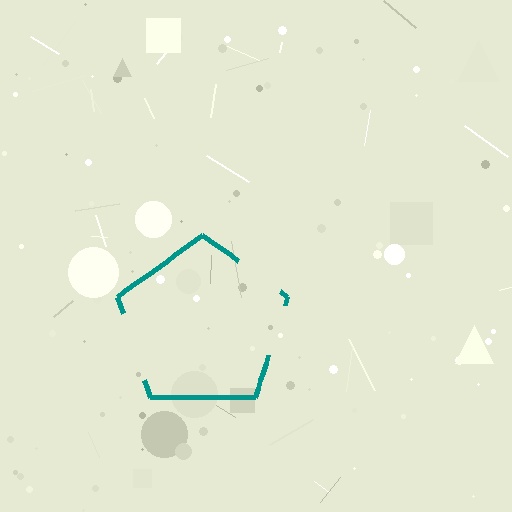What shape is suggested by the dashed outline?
The dashed outline suggests a pentagon.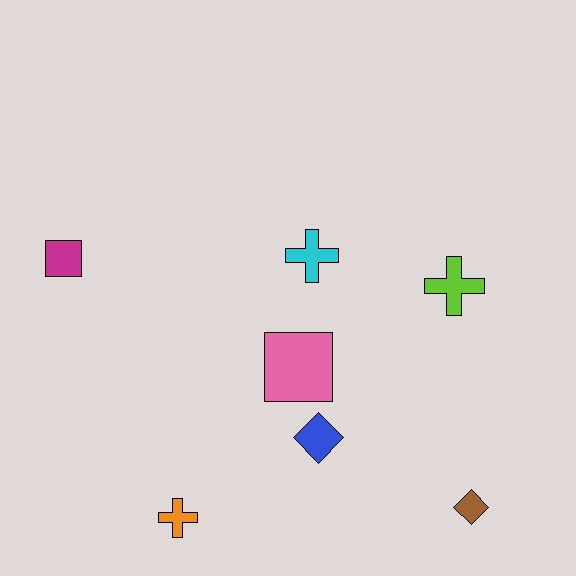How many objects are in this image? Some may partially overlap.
There are 7 objects.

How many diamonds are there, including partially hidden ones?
There are 2 diamonds.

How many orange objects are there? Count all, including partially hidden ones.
There is 1 orange object.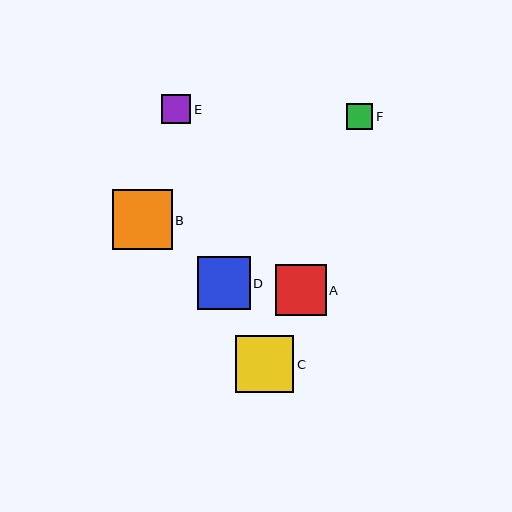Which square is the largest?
Square B is the largest with a size of approximately 60 pixels.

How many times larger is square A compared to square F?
Square A is approximately 1.9 times the size of square F.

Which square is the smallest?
Square F is the smallest with a size of approximately 26 pixels.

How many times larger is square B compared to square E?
Square B is approximately 2.0 times the size of square E.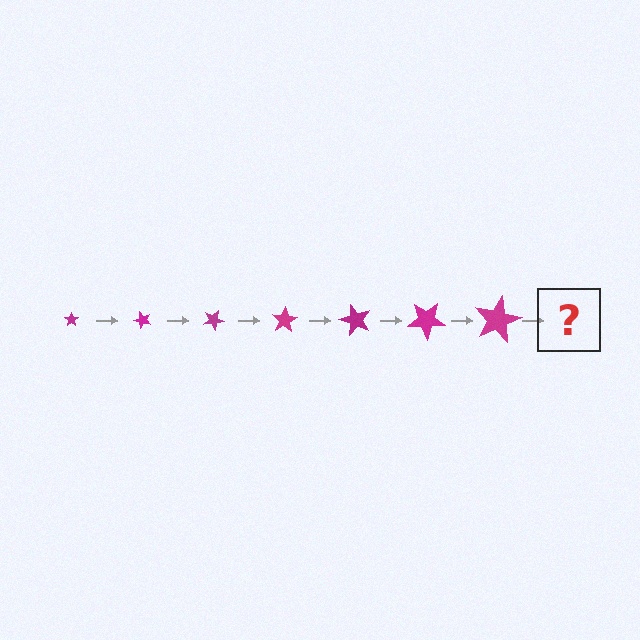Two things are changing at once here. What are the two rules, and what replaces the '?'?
The two rules are that the star grows larger each step and it rotates 50 degrees each step. The '?' should be a star, larger than the previous one and rotated 350 degrees from the start.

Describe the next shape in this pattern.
It should be a star, larger than the previous one and rotated 350 degrees from the start.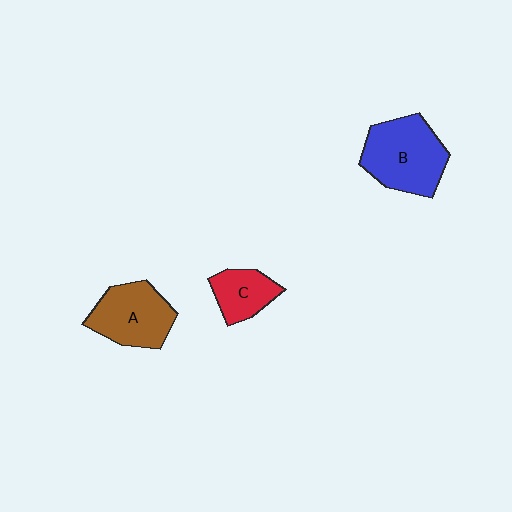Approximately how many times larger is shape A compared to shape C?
Approximately 1.6 times.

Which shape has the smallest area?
Shape C (red).